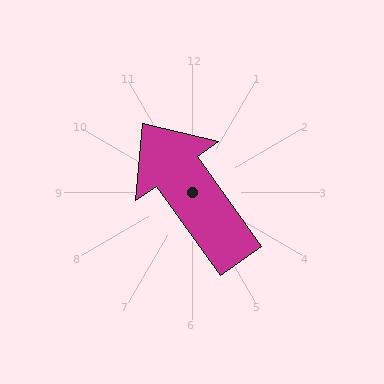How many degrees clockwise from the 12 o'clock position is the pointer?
Approximately 324 degrees.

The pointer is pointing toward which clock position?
Roughly 11 o'clock.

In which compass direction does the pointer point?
Northwest.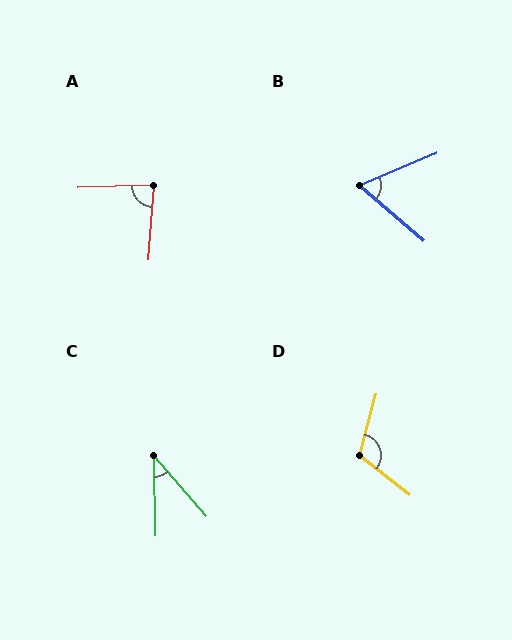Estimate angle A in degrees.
Approximately 84 degrees.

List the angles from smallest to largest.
C (40°), B (63°), A (84°), D (113°).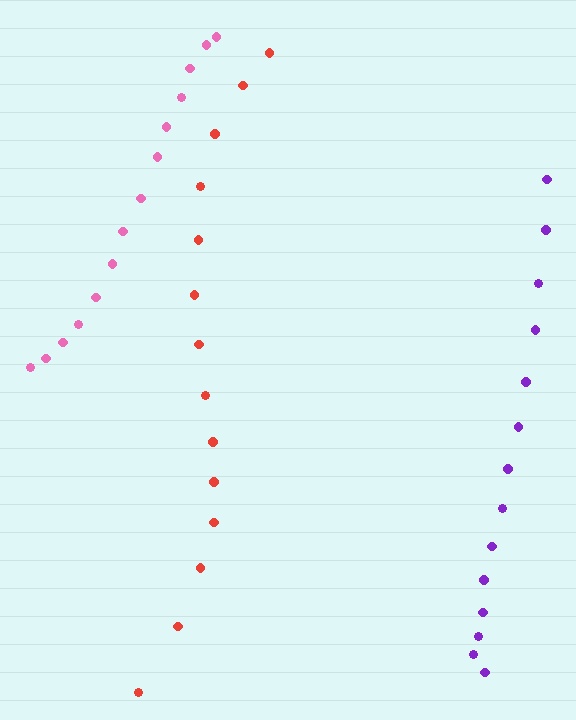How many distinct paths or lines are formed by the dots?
There are 3 distinct paths.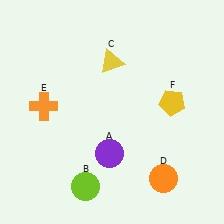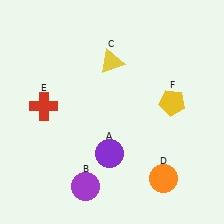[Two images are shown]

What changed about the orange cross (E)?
In Image 1, E is orange. In Image 2, it changed to red.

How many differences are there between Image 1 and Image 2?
There are 2 differences between the two images.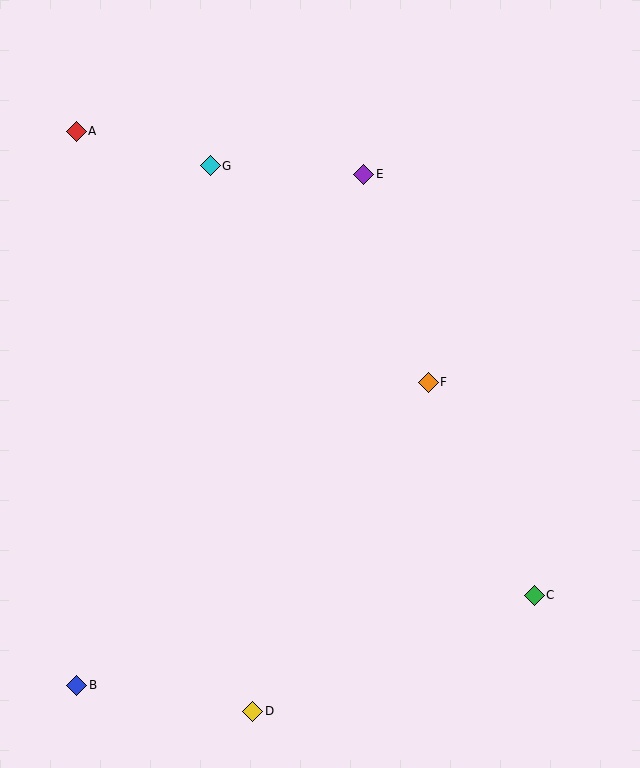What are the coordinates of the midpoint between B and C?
The midpoint between B and C is at (306, 640).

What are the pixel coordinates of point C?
Point C is at (534, 595).